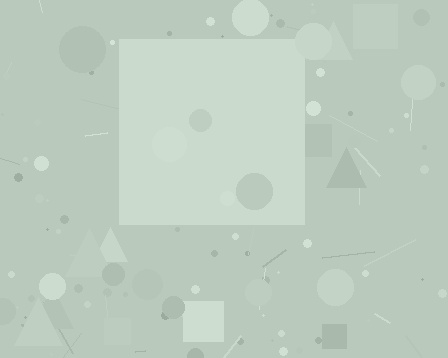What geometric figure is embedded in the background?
A square is embedded in the background.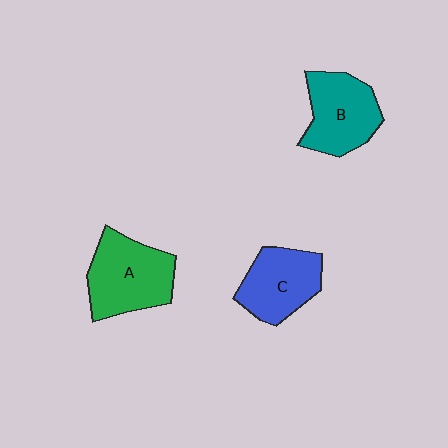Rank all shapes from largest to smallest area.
From largest to smallest: A (green), B (teal), C (blue).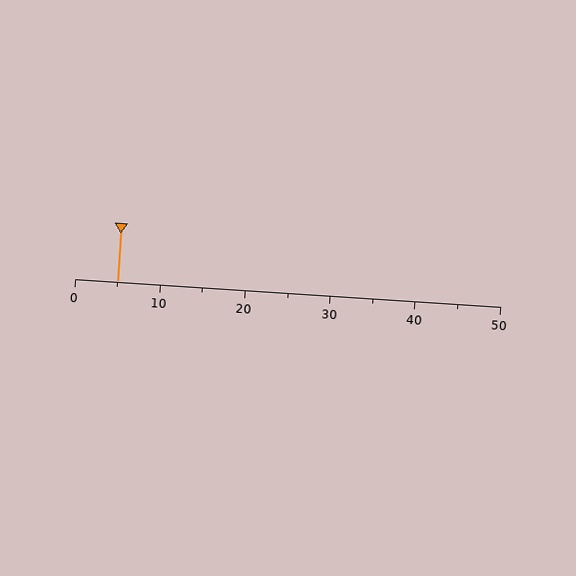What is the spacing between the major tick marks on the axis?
The major ticks are spaced 10 apart.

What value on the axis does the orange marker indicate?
The marker indicates approximately 5.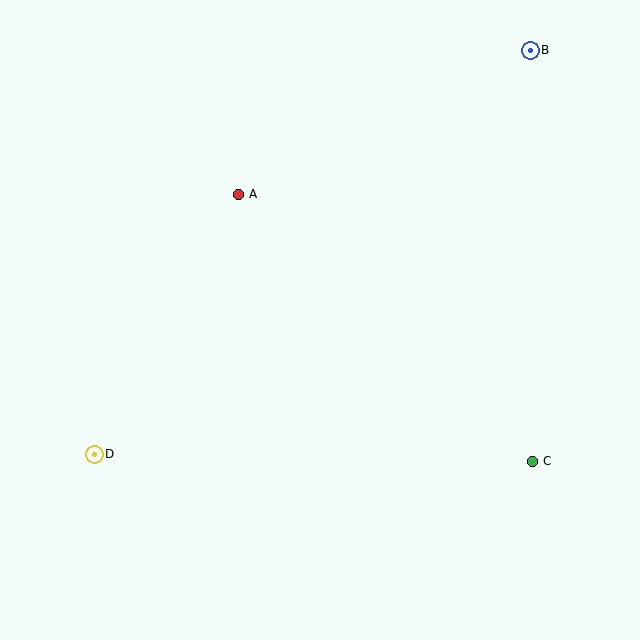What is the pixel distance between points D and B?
The distance between D and B is 595 pixels.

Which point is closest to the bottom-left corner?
Point D is closest to the bottom-left corner.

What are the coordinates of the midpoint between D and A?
The midpoint between D and A is at (166, 324).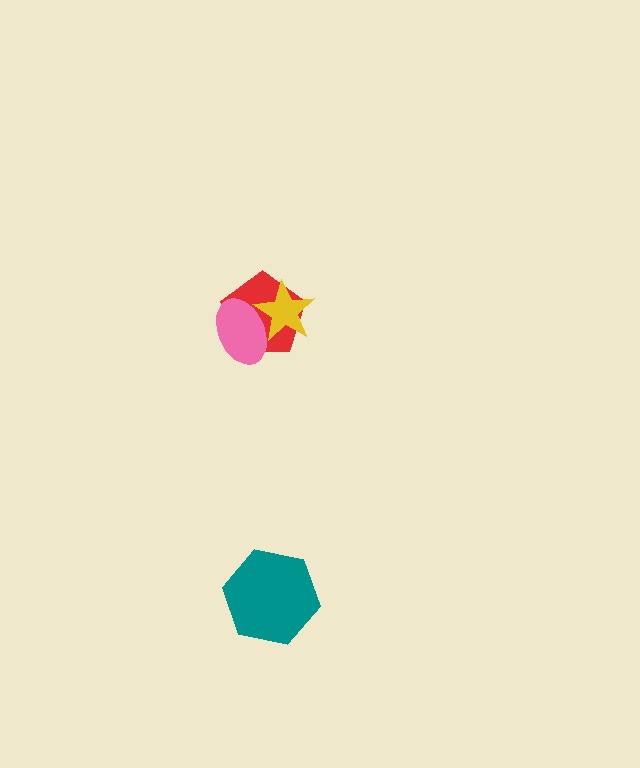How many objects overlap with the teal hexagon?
0 objects overlap with the teal hexagon.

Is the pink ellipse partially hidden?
No, no other shape covers it.